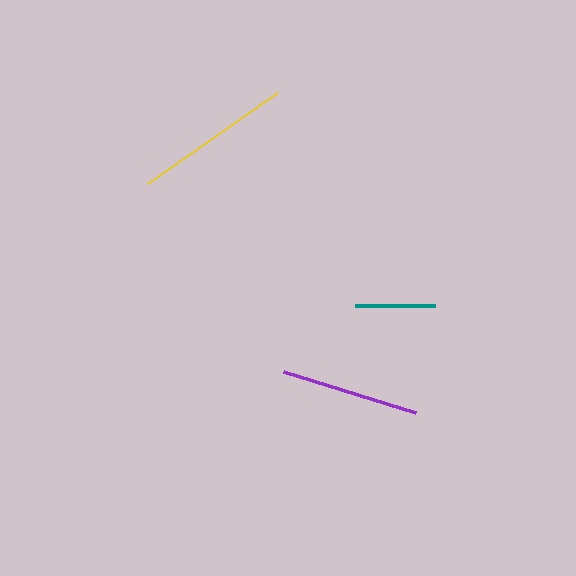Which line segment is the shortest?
The teal line is the shortest at approximately 81 pixels.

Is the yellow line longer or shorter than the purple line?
The yellow line is longer than the purple line.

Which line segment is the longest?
The yellow line is the longest at approximately 159 pixels.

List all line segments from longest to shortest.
From longest to shortest: yellow, purple, teal.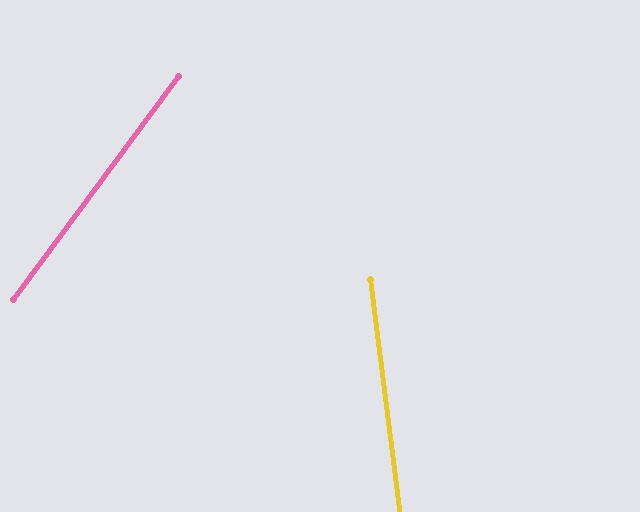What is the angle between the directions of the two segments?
Approximately 44 degrees.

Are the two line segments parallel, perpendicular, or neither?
Neither parallel nor perpendicular — they differ by about 44°.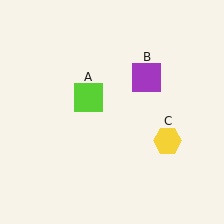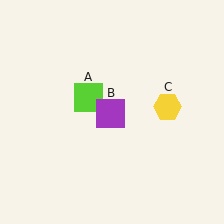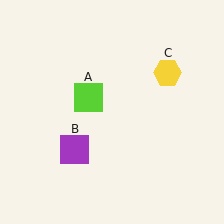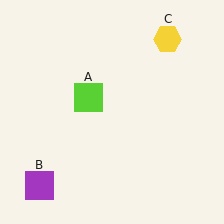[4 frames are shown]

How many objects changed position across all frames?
2 objects changed position: purple square (object B), yellow hexagon (object C).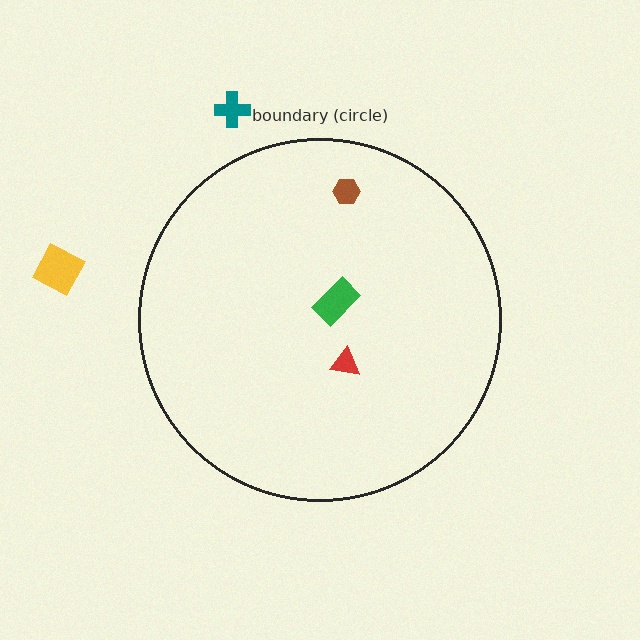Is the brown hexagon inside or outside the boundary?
Inside.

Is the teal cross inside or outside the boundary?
Outside.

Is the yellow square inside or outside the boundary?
Outside.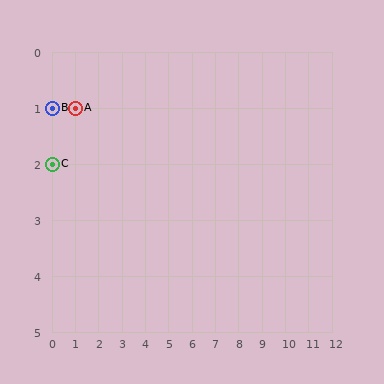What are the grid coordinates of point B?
Point B is at grid coordinates (0, 1).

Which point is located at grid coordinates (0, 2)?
Point C is at (0, 2).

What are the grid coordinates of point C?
Point C is at grid coordinates (0, 2).